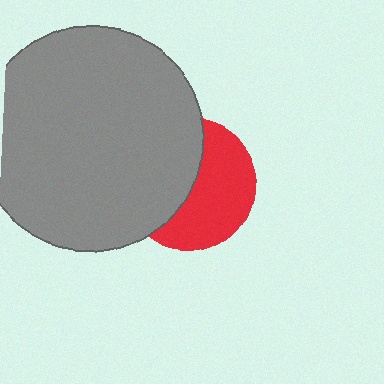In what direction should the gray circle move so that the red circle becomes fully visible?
The gray circle should move left. That is the shortest direction to clear the overlap and leave the red circle fully visible.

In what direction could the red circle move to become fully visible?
The red circle could move right. That would shift it out from behind the gray circle entirely.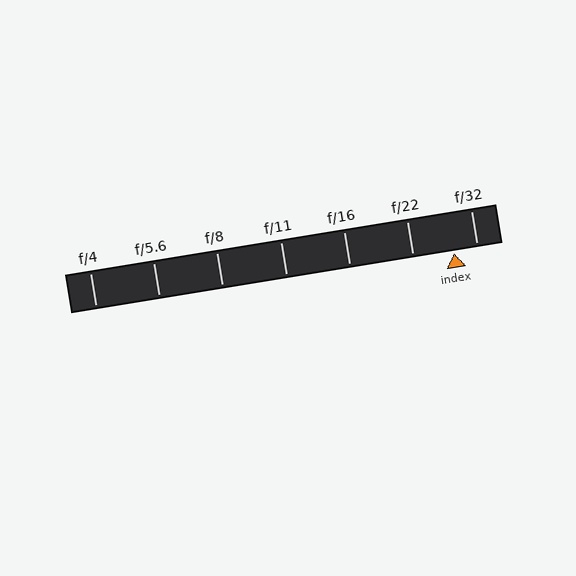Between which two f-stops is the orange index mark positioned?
The index mark is between f/22 and f/32.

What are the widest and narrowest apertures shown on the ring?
The widest aperture shown is f/4 and the narrowest is f/32.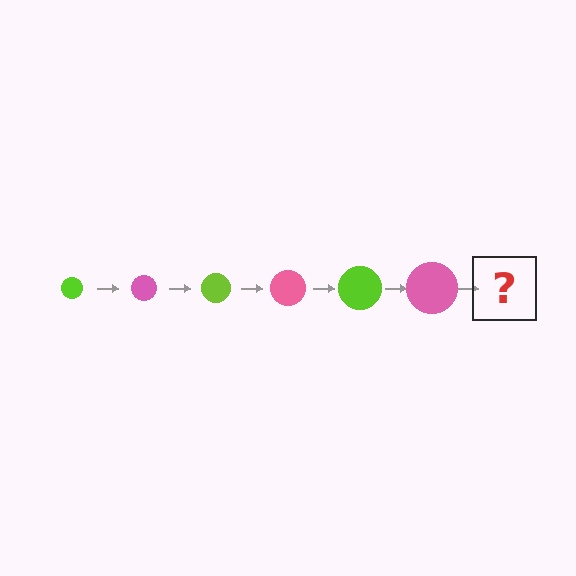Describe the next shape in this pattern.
It should be a lime circle, larger than the previous one.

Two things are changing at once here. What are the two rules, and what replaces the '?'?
The two rules are that the circle grows larger each step and the color cycles through lime and pink. The '?' should be a lime circle, larger than the previous one.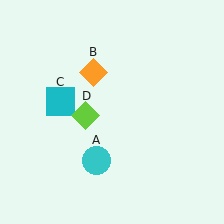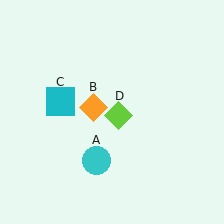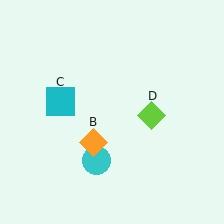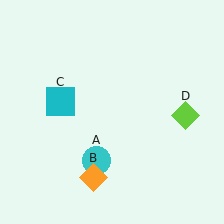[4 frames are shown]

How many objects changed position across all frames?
2 objects changed position: orange diamond (object B), lime diamond (object D).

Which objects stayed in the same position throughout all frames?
Cyan circle (object A) and cyan square (object C) remained stationary.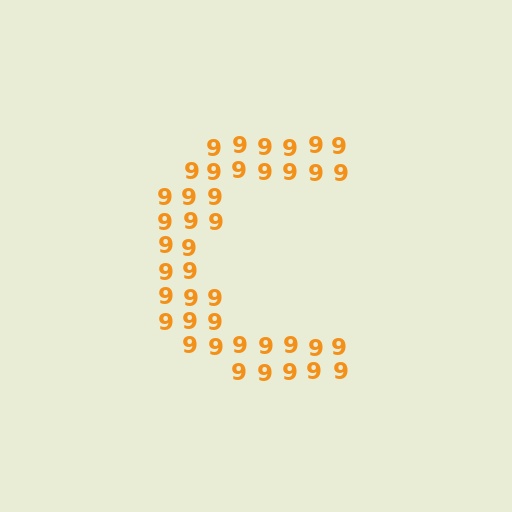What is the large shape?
The large shape is the letter C.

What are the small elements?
The small elements are digit 9's.